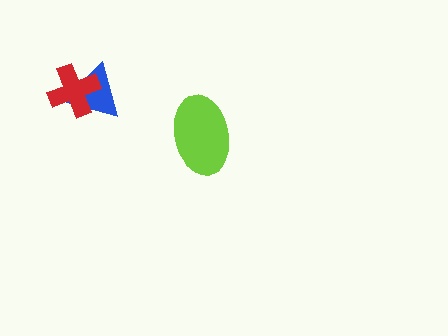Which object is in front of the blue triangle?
The red cross is in front of the blue triangle.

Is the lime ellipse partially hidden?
No, no other shape covers it.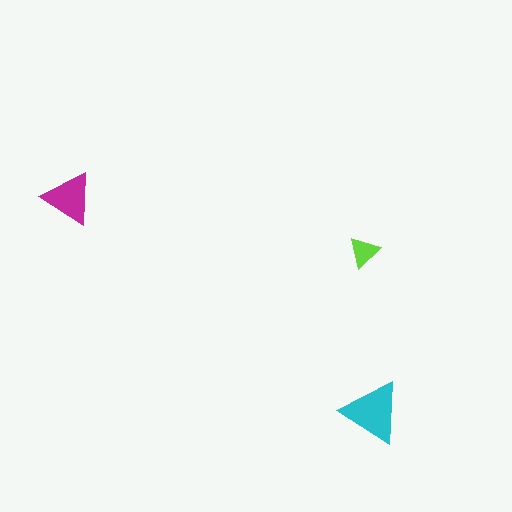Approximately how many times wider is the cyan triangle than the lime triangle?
About 2 times wider.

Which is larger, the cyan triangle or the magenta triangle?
The cyan one.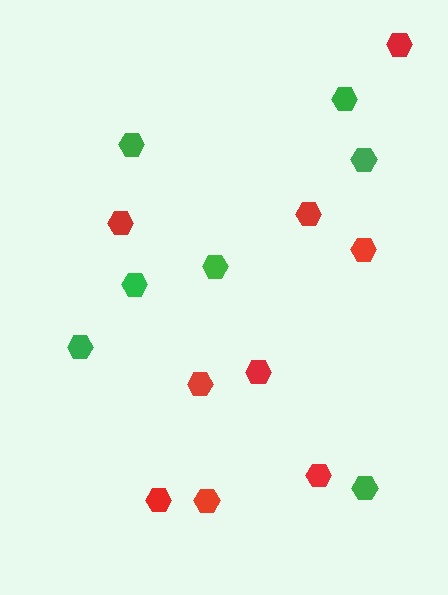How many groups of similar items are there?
There are 2 groups: one group of red hexagons (9) and one group of green hexagons (7).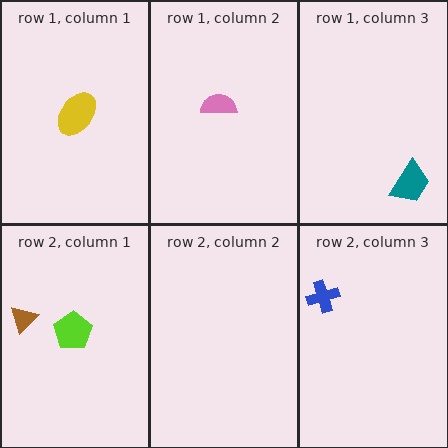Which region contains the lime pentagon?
The row 2, column 1 region.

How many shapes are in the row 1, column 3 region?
1.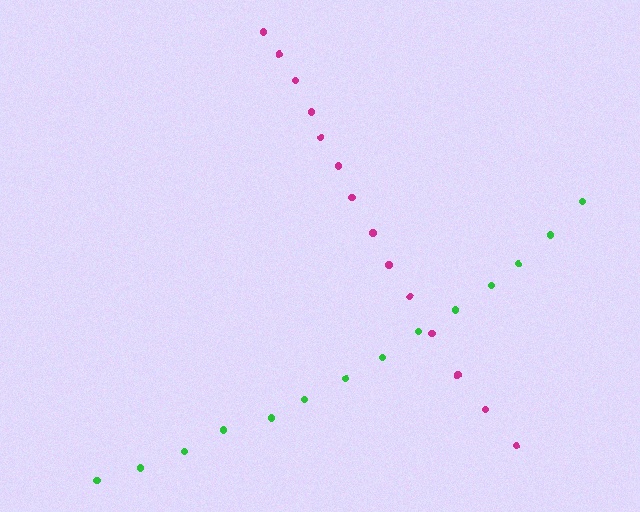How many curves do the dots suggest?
There are 2 distinct paths.